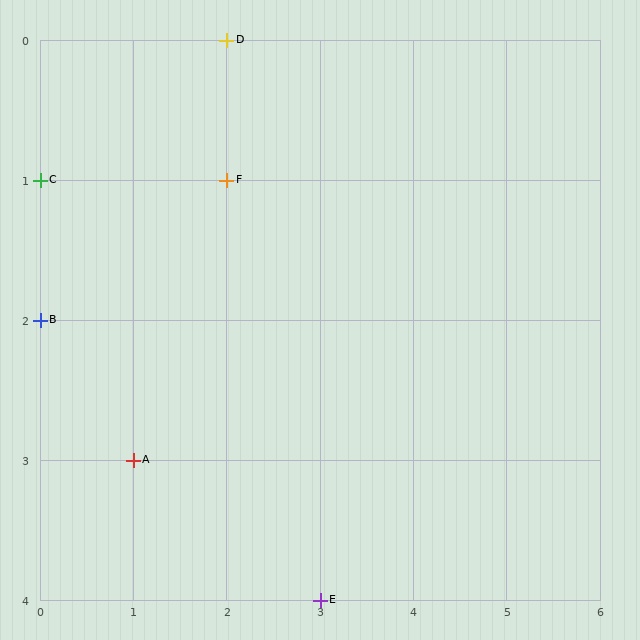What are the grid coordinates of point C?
Point C is at grid coordinates (0, 1).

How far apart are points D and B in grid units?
Points D and B are 2 columns and 2 rows apart (about 2.8 grid units diagonally).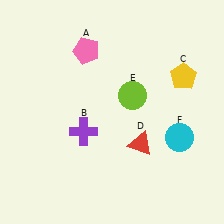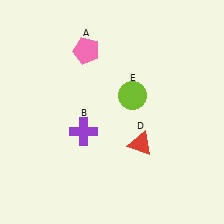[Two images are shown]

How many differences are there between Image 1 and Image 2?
There are 2 differences between the two images.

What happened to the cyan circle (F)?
The cyan circle (F) was removed in Image 2. It was in the bottom-right area of Image 1.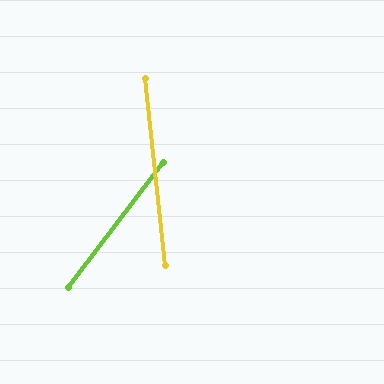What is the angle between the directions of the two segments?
Approximately 43 degrees.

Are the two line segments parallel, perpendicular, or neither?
Neither parallel nor perpendicular — they differ by about 43°.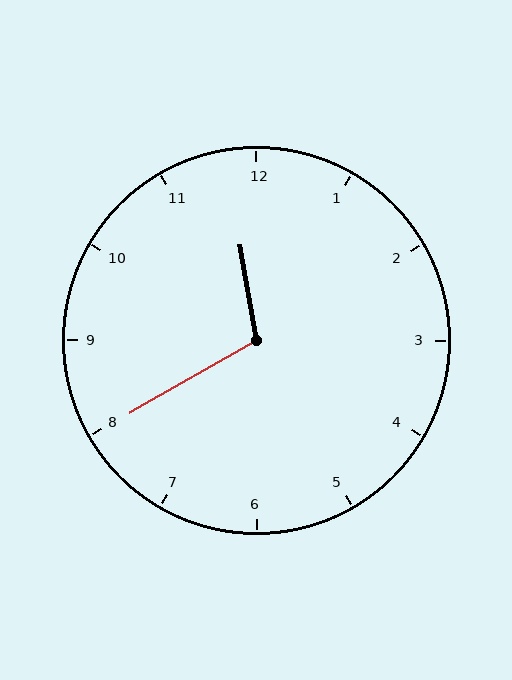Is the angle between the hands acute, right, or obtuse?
It is obtuse.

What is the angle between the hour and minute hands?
Approximately 110 degrees.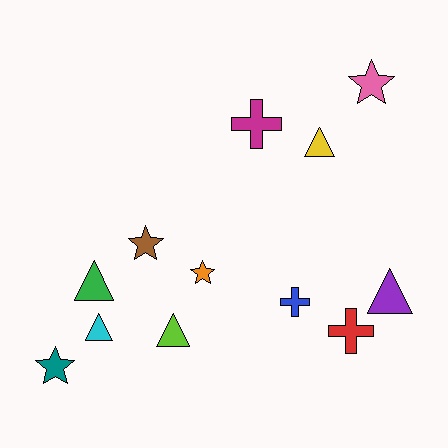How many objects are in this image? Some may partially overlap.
There are 12 objects.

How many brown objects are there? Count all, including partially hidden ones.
There is 1 brown object.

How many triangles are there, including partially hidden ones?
There are 5 triangles.